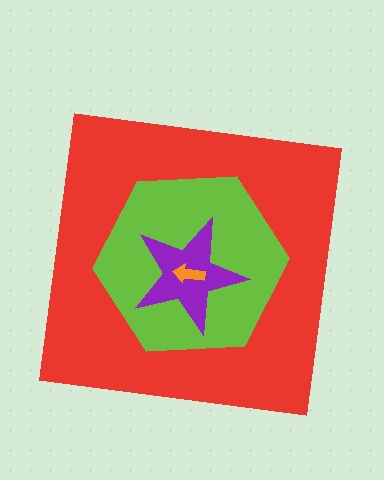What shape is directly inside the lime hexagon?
The purple star.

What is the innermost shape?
The orange arrow.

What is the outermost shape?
The red square.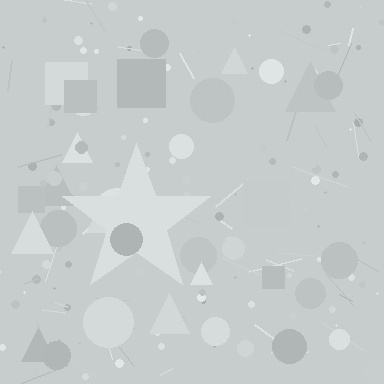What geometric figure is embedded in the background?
A star is embedded in the background.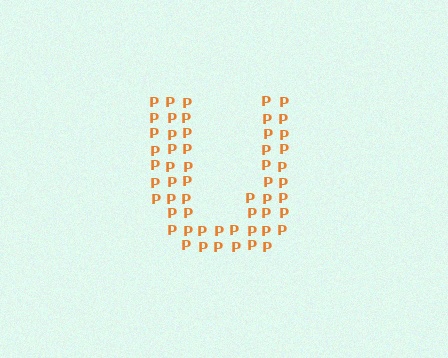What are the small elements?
The small elements are letter P's.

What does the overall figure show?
The overall figure shows the letter U.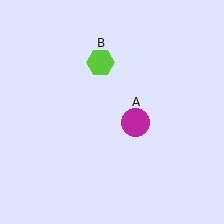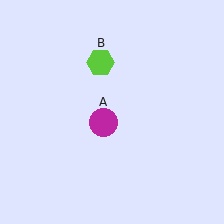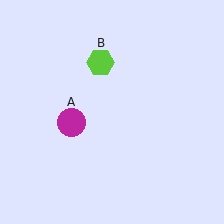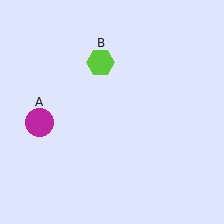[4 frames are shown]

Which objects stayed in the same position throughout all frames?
Lime hexagon (object B) remained stationary.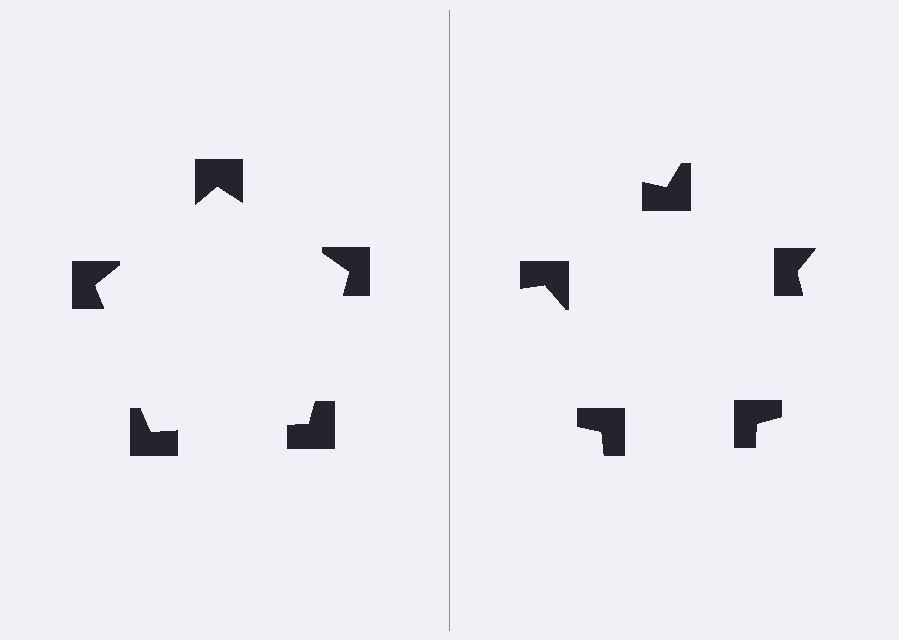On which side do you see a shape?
An illusory pentagon appears on the left side. On the right side the wedge cuts are rotated, so no coherent shape forms.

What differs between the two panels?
The notched squares are positioned identically on both sides; only the wedge orientations differ. On the left they align to a pentagon; on the right they are misaligned.